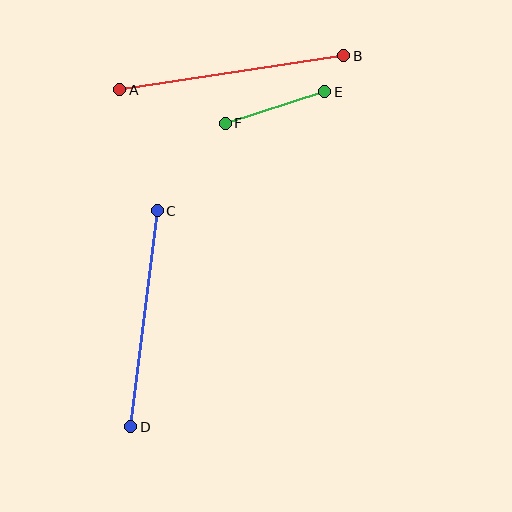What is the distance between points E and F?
The distance is approximately 105 pixels.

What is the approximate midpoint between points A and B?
The midpoint is at approximately (232, 73) pixels.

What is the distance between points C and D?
The distance is approximately 217 pixels.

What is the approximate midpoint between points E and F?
The midpoint is at approximately (275, 107) pixels.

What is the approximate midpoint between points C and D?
The midpoint is at approximately (144, 319) pixels.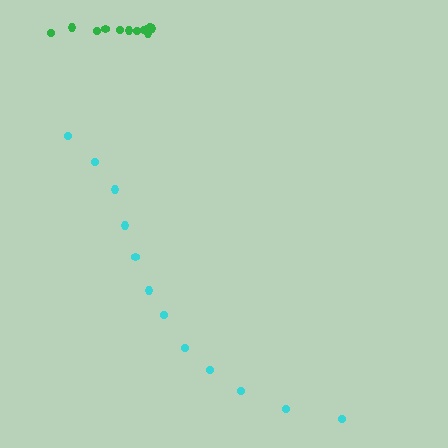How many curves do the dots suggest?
There are 2 distinct paths.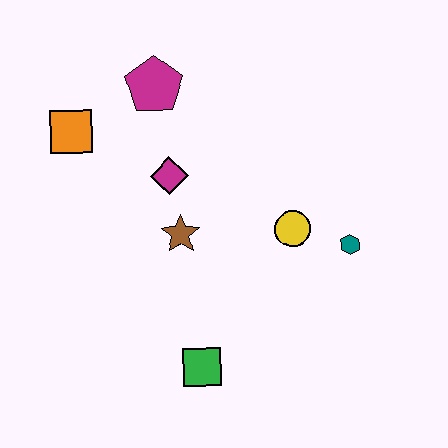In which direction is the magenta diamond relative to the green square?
The magenta diamond is above the green square.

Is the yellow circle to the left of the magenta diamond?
No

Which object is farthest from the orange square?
The teal hexagon is farthest from the orange square.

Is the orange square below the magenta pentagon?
Yes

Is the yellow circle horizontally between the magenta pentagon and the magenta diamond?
No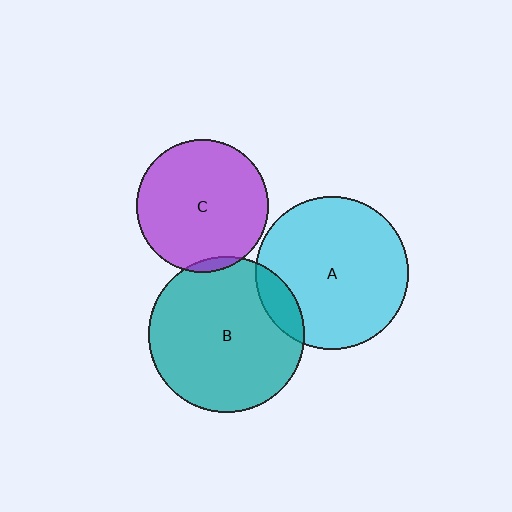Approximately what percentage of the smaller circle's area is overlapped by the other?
Approximately 10%.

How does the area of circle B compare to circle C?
Approximately 1.4 times.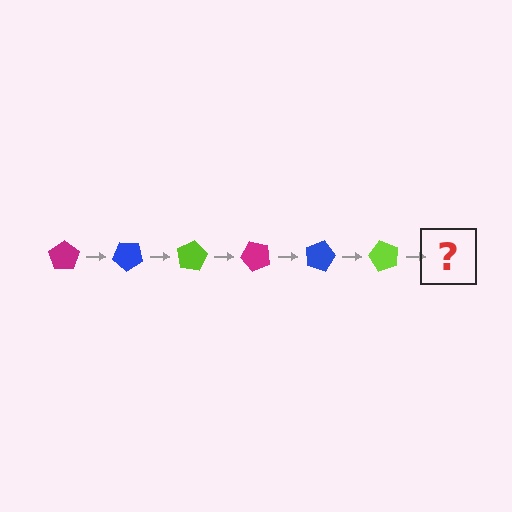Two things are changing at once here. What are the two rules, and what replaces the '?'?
The two rules are that it rotates 40 degrees each step and the color cycles through magenta, blue, and lime. The '?' should be a magenta pentagon, rotated 240 degrees from the start.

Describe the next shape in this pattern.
It should be a magenta pentagon, rotated 240 degrees from the start.